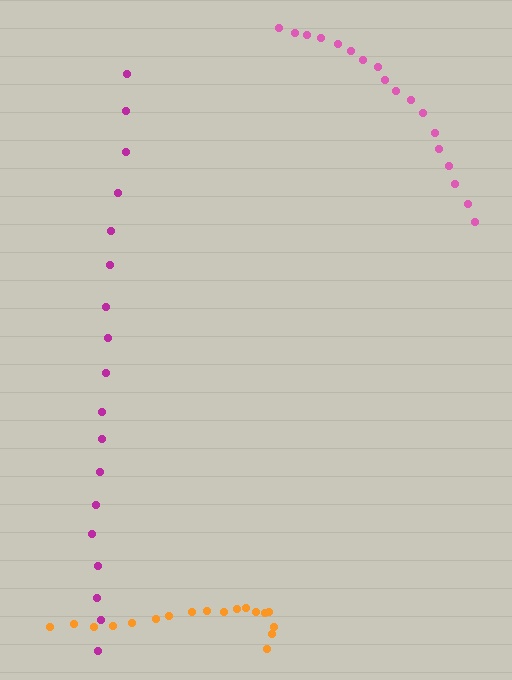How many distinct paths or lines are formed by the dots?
There are 3 distinct paths.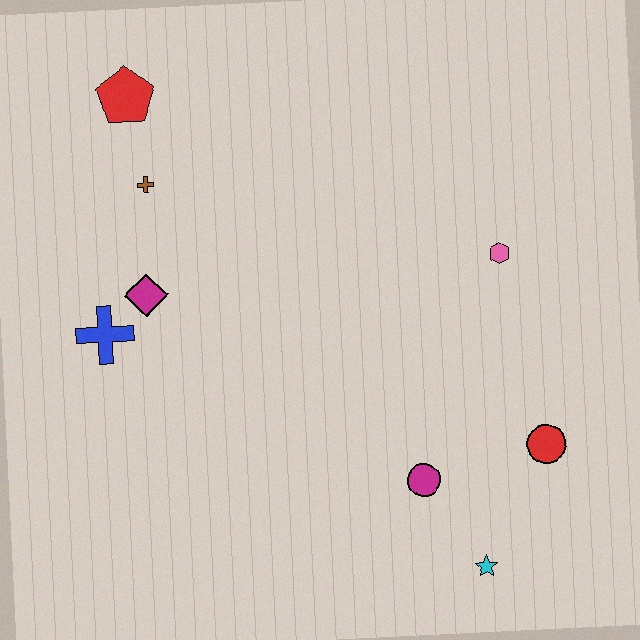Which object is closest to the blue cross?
The magenta diamond is closest to the blue cross.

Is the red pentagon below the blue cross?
No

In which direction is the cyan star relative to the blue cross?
The cyan star is to the right of the blue cross.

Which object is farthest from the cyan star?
The red pentagon is farthest from the cyan star.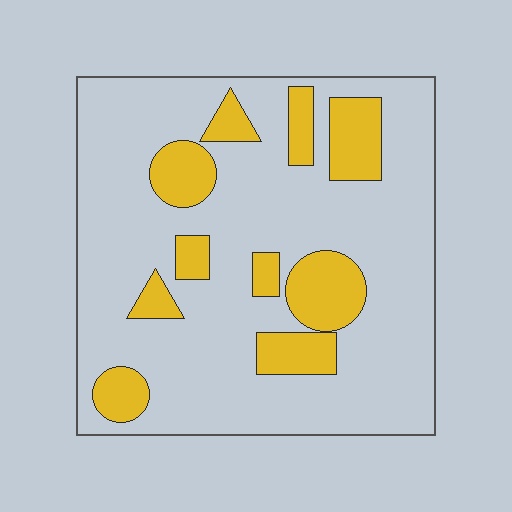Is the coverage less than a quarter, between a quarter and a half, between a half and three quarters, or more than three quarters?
Less than a quarter.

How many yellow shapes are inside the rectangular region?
10.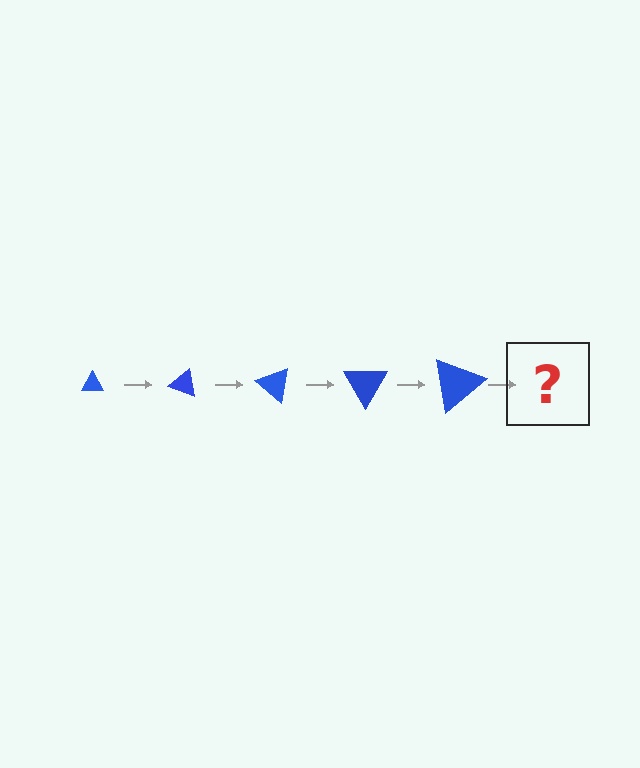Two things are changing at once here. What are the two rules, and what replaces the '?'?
The two rules are that the triangle grows larger each step and it rotates 20 degrees each step. The '?' should be a triangle, larger than the previous one and rotated 100 degrees from the start.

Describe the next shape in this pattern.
It should be a triangle, larger than the previous one and rotated 100 degrees from the start.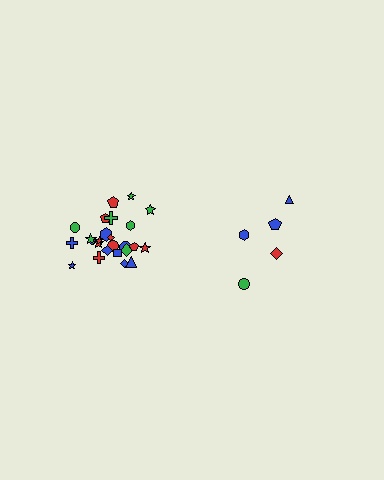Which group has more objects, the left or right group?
The left group.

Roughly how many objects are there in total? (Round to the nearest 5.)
Roughly 30 objects in total.